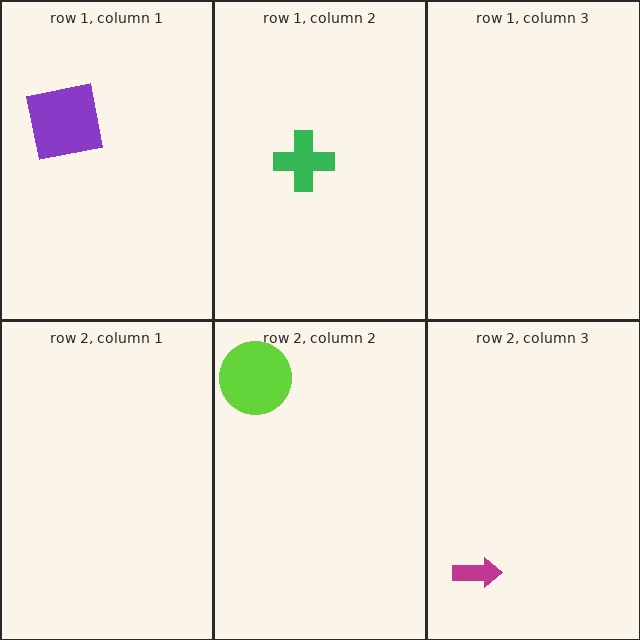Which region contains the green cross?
The row 1, column 2 region.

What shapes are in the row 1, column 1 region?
The purple square.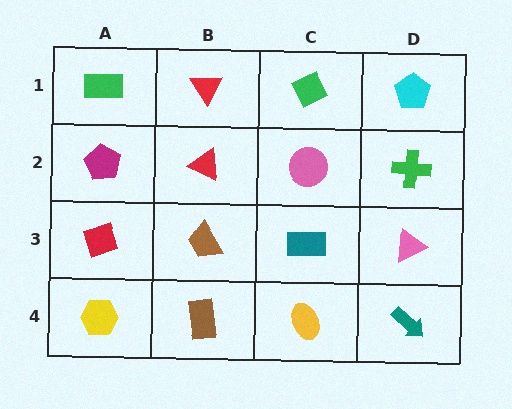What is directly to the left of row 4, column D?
A yellow ellipse.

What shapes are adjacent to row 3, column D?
A green cross (row 2, column D), a teal arrow (row 4, column D), a teal rectangle (row 3, column C).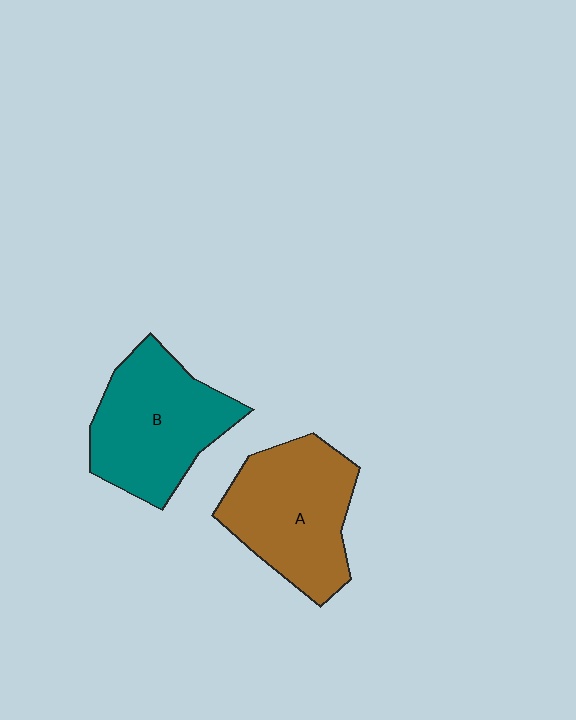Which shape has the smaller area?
Shape B (teal).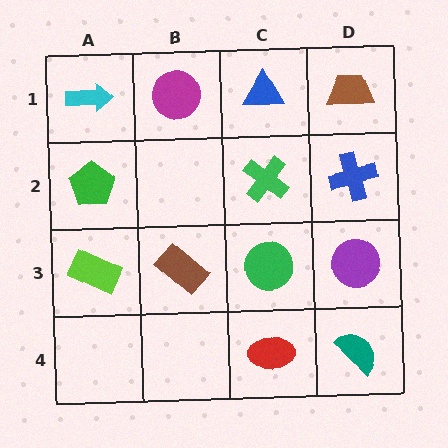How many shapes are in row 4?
2 shapes.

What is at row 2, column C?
A green cross.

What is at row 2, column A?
A green pentagon.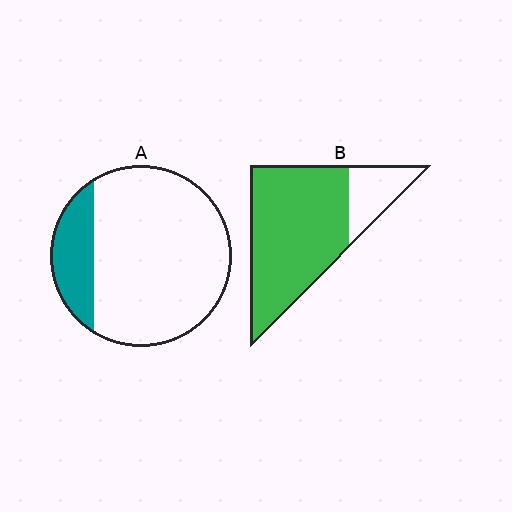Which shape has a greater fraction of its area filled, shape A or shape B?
Shape B.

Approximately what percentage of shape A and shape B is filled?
A is approximately 20% and B is approximately 80%.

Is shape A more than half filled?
No.